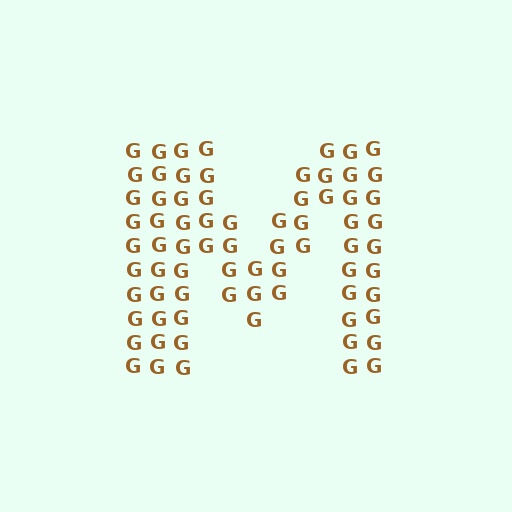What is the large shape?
The large shape is the letter M.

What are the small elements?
The small elements are letter G's.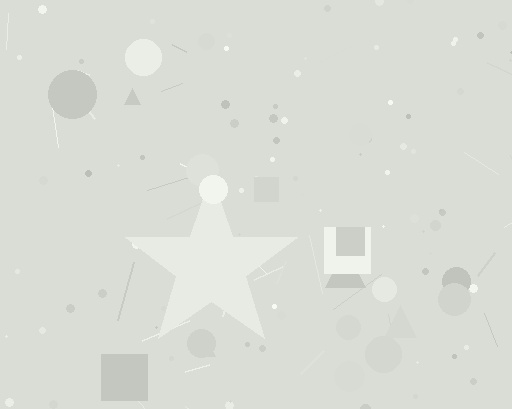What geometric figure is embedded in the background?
A star is embedded in the background.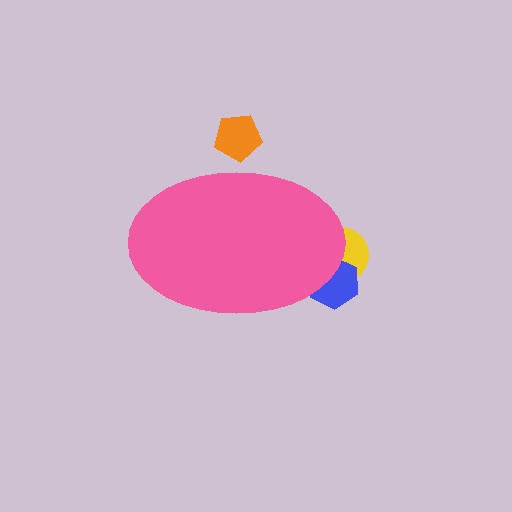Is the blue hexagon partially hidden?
Yes, the blue hexagon is partially hidden behind the pink ellipse.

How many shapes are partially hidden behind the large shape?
3 shapes are partially hidden.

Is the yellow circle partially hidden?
Yes, the yellow circle is partially hidden behind the pink ellipse.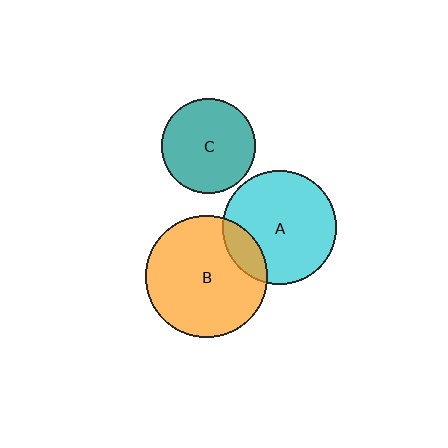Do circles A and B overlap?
Yes.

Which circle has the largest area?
Circle B (orange).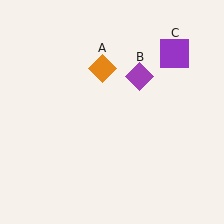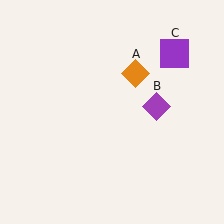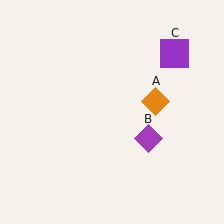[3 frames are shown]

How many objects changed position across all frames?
2 objects changed position: orange diamond (object A), purple diamond (object B).